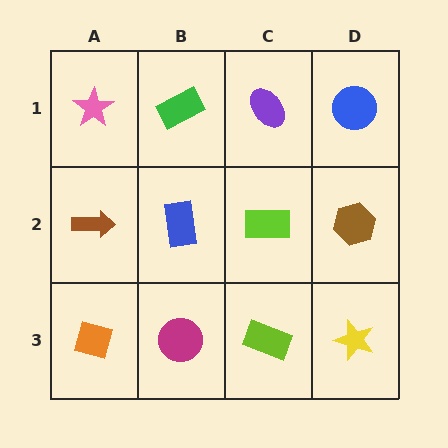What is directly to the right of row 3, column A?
A magenta circle.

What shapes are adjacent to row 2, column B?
A green rectangle (row 1, column B), a magenta circle (row 3, column B), a brown arrow (row 2, column A), a lime rectangle (row 2, column C).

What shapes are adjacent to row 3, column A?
A brown arrow (row 2, column A), a magenta circle (row 3, column B).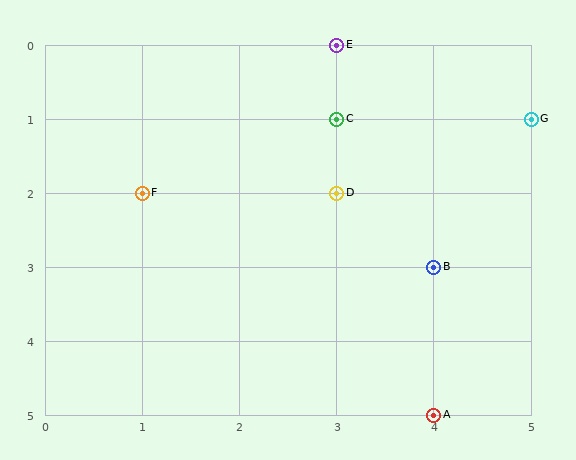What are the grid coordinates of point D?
Point D is at grid coordinates (3, 2).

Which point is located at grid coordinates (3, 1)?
Point C is at (3, 1).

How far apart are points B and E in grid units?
Points B and E are 1 column and 3 rows apart (about 3.2 grid units diagonally).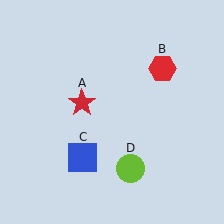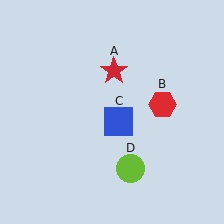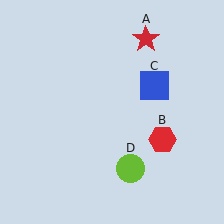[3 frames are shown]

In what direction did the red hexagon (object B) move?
The red hexagon (object B) moved down.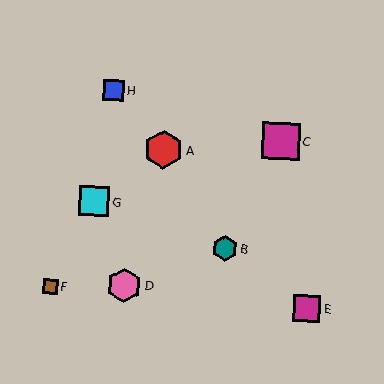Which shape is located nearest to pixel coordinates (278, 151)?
The magenta square (labeled C) at (281, 141) is nearest to that location.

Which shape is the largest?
The red hexagon (labeled A) is the largest.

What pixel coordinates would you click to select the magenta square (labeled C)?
Click at (281, 141) to select the magenta square C.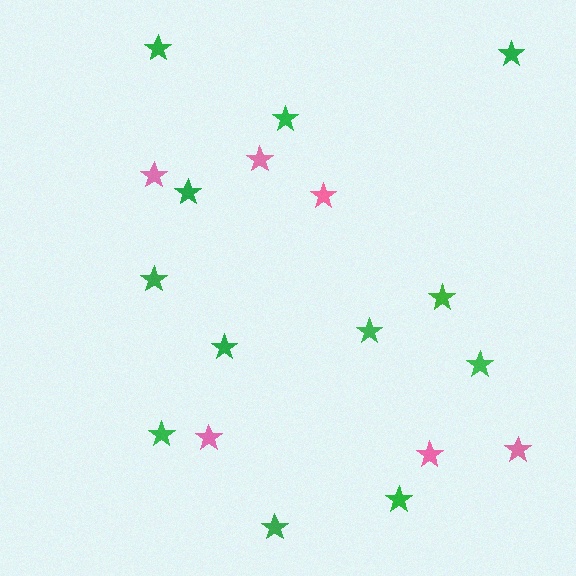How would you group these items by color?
There are 2 groups: one group of green stars (12) and one group of pink stars (6).